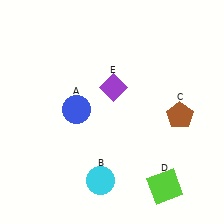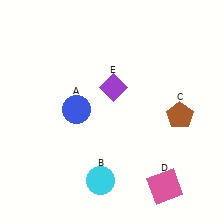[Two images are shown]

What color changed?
The square (D) changed from lime in Image 1 to pink in Image 2.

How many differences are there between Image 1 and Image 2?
There is 1 difference between the two images.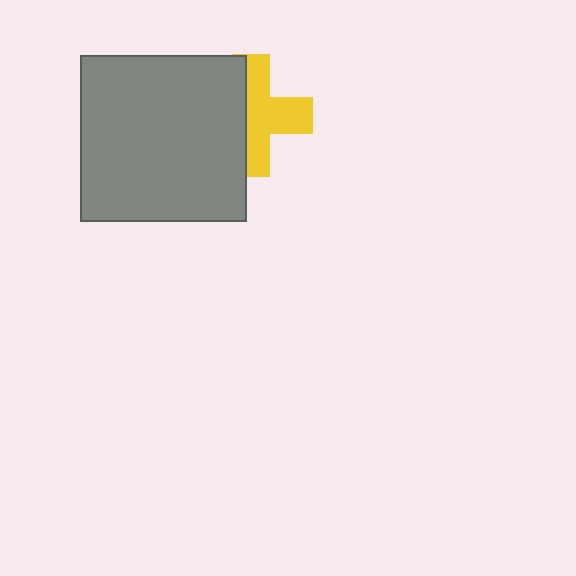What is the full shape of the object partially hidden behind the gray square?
The partially hidden object is a yellow cross.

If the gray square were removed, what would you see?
You would see the complete yellow cross.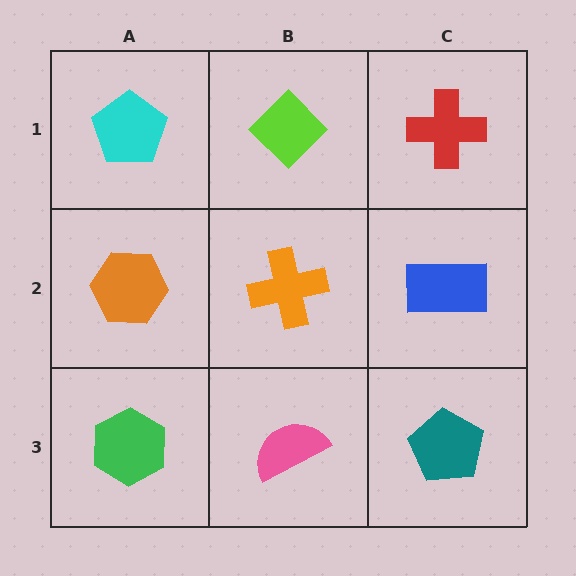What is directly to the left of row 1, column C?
A lime diamond.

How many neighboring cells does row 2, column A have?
3.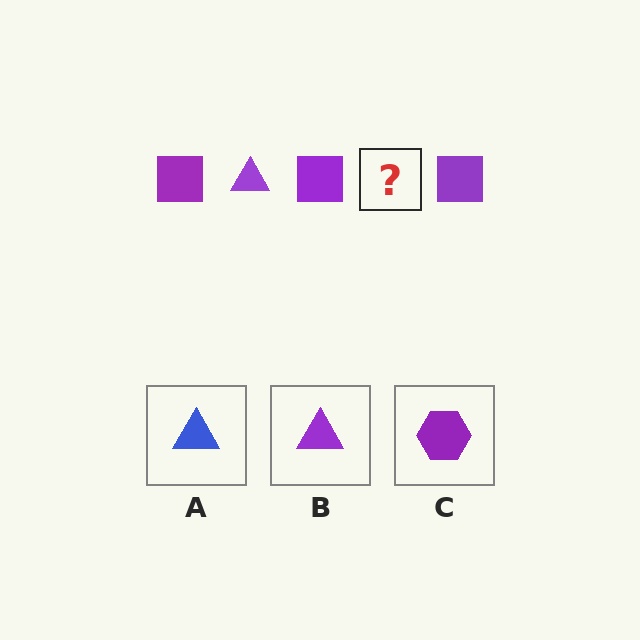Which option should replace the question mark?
Option B.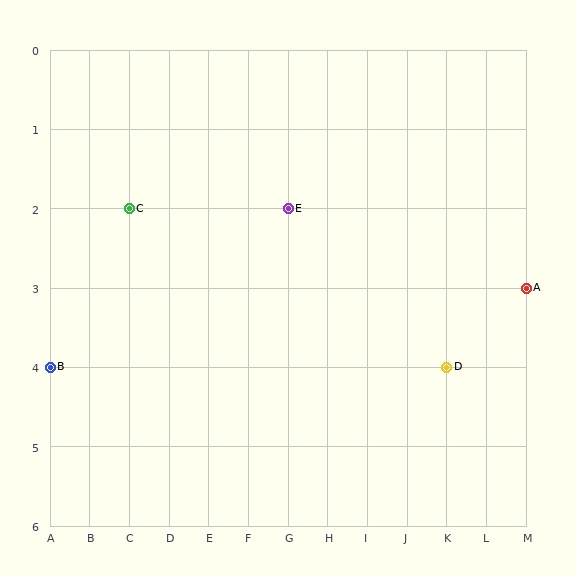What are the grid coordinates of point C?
Point C is at grid coordinates (C, 2).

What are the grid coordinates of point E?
Point E is at grid coordinates (G, 2).